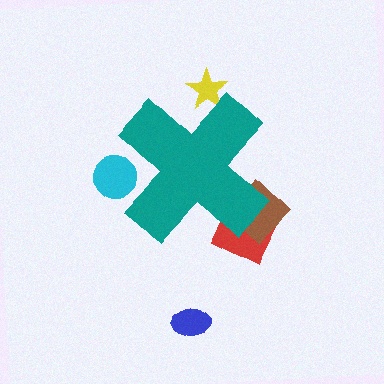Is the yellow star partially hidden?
Yes, the yellow star is partially hidden behind the teal cross.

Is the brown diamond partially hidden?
Yes, the brown diamond is partially hidden behind the teal cross.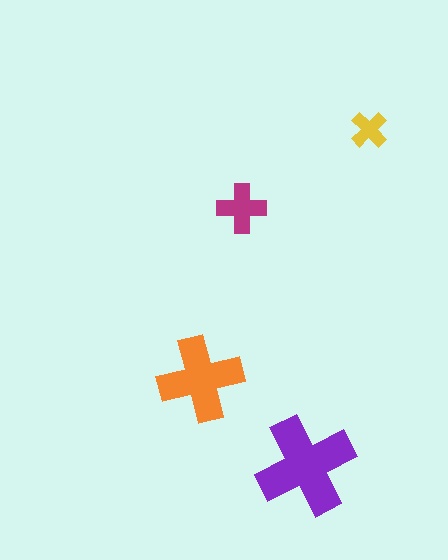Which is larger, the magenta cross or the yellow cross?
The magenta one.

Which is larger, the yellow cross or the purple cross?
The purple one.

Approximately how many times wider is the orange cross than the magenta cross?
About 1.5 times wider.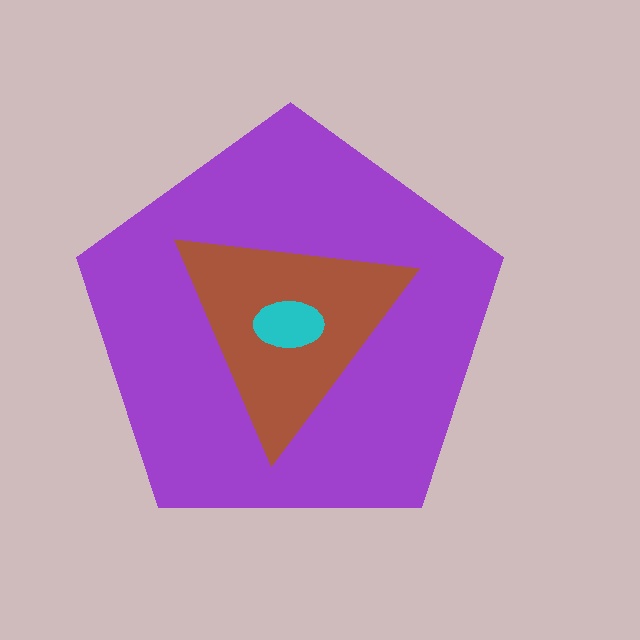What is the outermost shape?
The purple pentagon.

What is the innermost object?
The cyan ellipse.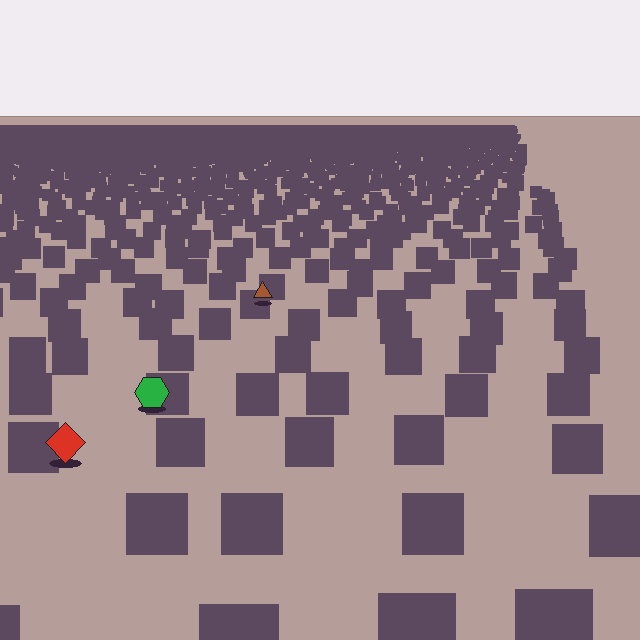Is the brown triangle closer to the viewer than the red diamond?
No. The red diamond is closer — you can tell from the texture gradient: the ground texture is coarser near it.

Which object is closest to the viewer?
The red diamond is closest. The texture marks near it are larger and more spread out.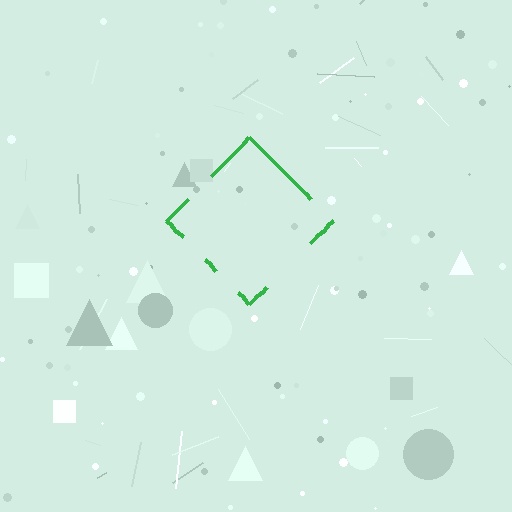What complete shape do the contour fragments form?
The contour fragments form a diamond.